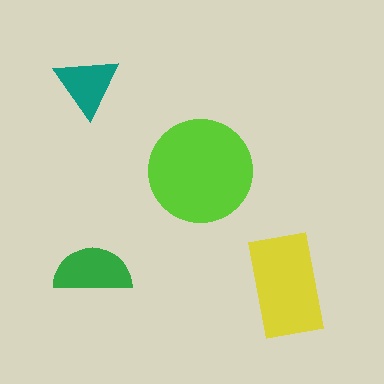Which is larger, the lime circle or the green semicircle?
The lime circle.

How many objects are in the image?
There are 4 objects in the image.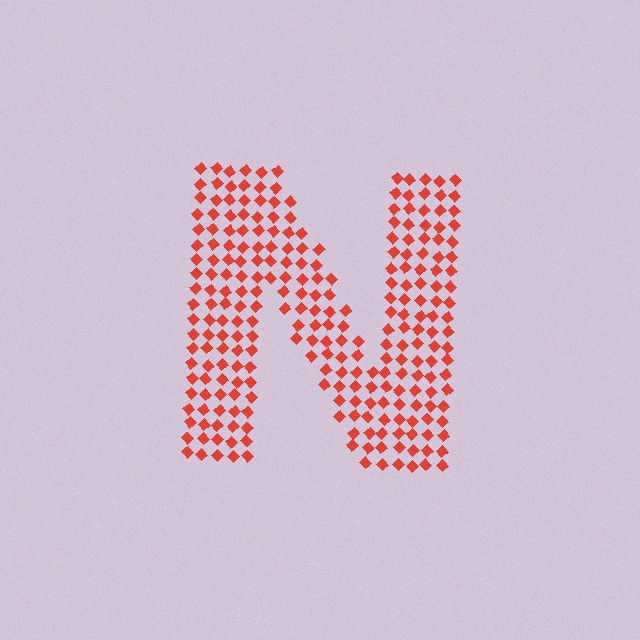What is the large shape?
The large shape is the letter N.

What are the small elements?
The small elements are diamonds.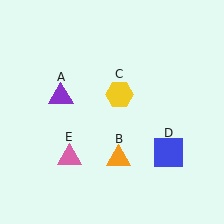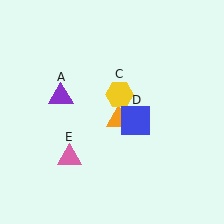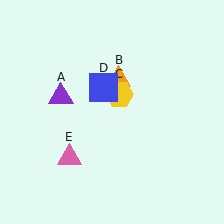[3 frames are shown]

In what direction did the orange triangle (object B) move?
The orange triangle (object B) moved up.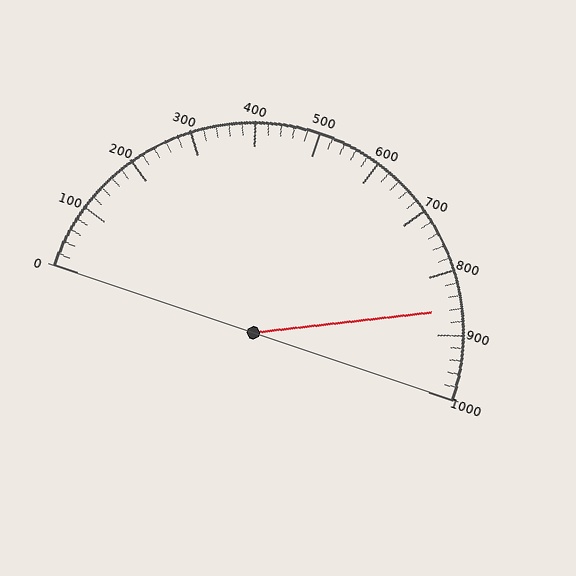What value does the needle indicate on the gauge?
The needle indicates approximately 860.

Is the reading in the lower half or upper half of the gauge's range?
The reading is in the upper half of the range (0 to 1000).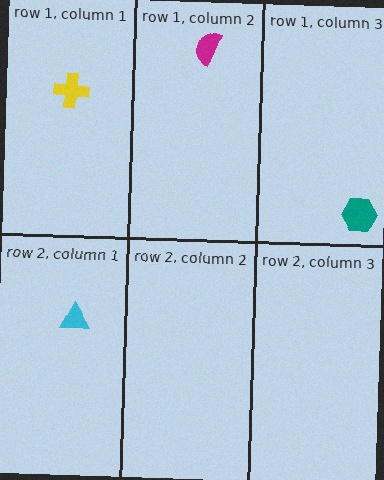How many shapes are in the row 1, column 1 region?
1.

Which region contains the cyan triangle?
The row 2, column 1 region.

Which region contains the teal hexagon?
The row 1, column 3 region.